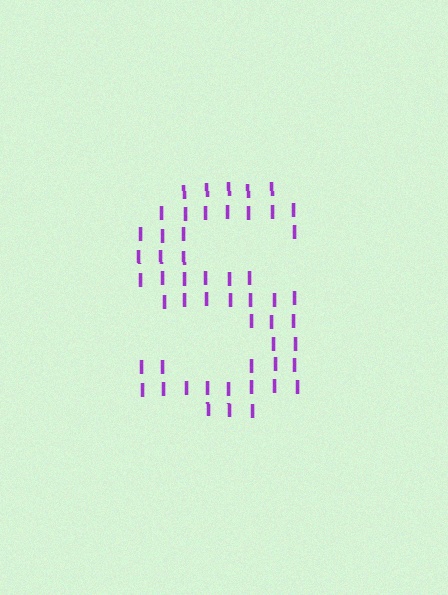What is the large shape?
The large shape is the letter S.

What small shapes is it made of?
It is made of small letter I's.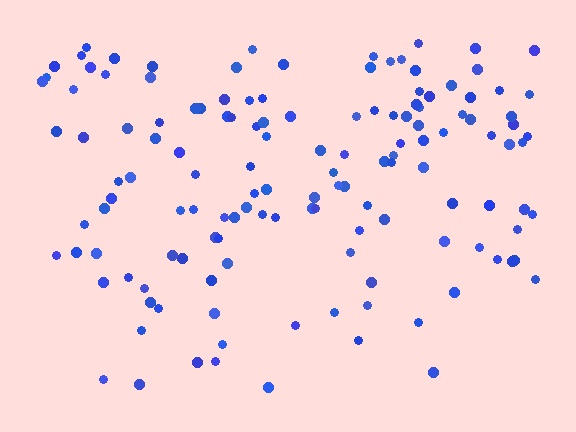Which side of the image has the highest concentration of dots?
The top.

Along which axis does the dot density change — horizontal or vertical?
Vertical.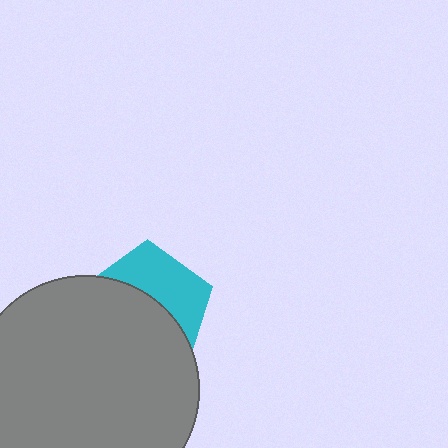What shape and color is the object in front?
The object in front is a gray circle.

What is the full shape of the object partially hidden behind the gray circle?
The partially hidden object is a cyan pentagon.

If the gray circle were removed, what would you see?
You would see the complete cyan pentagon.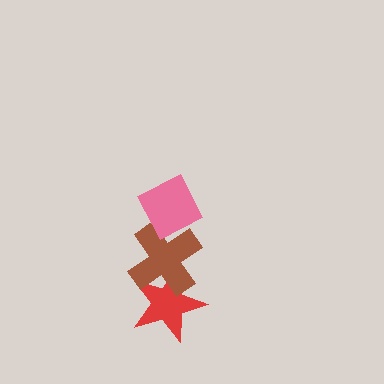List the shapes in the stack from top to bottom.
From top to bottom: the pink diamond, the brown cross, the red star.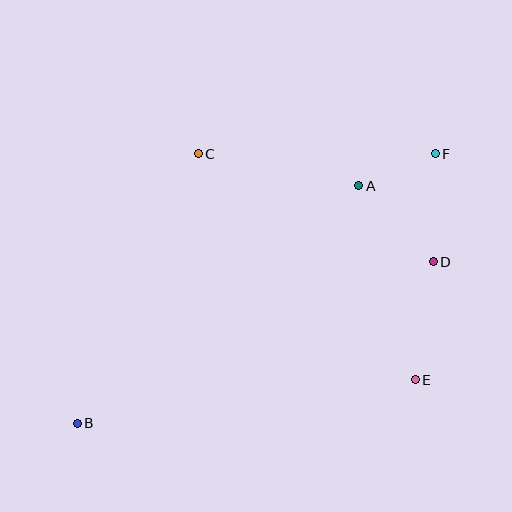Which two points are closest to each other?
Points A and F are closest to each other.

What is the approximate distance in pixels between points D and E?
The distance between D and E is approximately 119 pixels.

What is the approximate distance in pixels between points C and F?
The distance between C and F is approximately 237 pixels.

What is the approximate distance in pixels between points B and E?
The distance between B and E is approximately 341 pixels.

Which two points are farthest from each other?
Points B and F are farthest from each other.